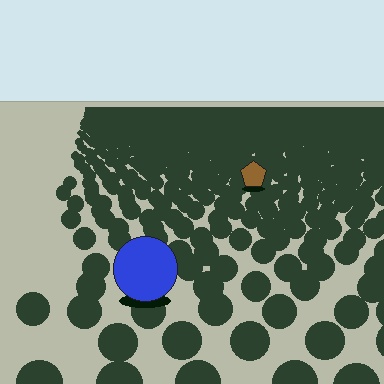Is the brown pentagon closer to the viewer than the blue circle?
No. The blue circle is closer — you can tell from the texture gradient: the ground texture is coarser near it.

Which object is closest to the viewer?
The blue circle is closest. The texture marks near it are larger and more spread out.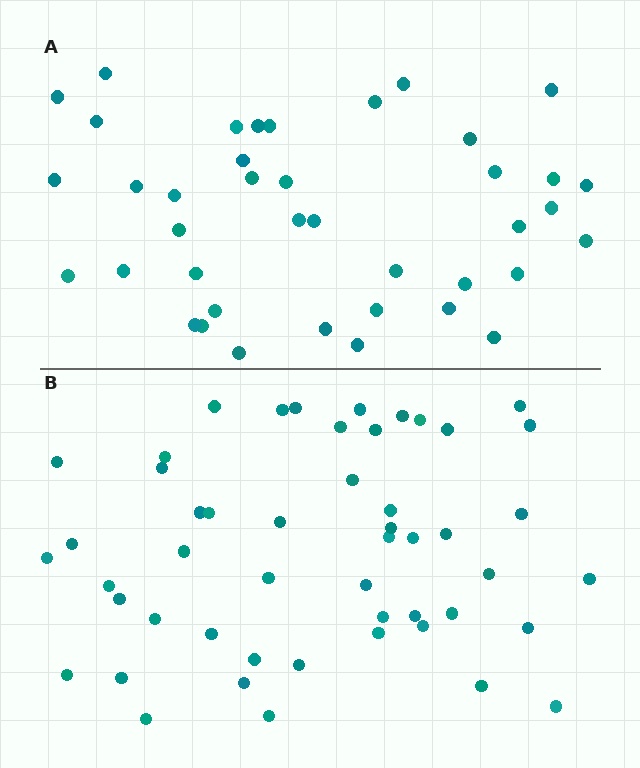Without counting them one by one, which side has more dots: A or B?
Region B (the bottom region) has more dots.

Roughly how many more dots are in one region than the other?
Region B has roughly 10 or so more dots than region A.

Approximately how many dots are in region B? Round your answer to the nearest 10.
About 50 dots.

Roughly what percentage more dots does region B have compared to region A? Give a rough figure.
About 25% more.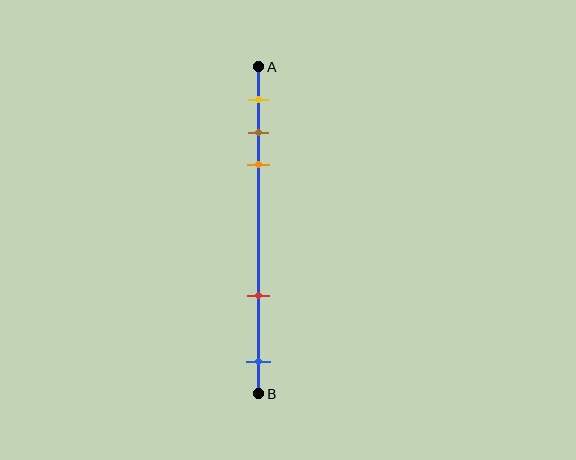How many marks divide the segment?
There are 5 marks dividing the segment.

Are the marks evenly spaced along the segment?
No, the marks are not evenly spaced.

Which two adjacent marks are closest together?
The brown and orange marks are the closest adjacent pair.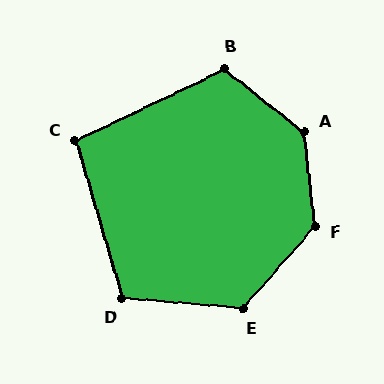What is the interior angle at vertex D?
Approximately 111 degrees (obtuse).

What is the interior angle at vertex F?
Approximately 133 degrees (obtuse).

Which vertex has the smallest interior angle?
C, at approximately 99 degrees.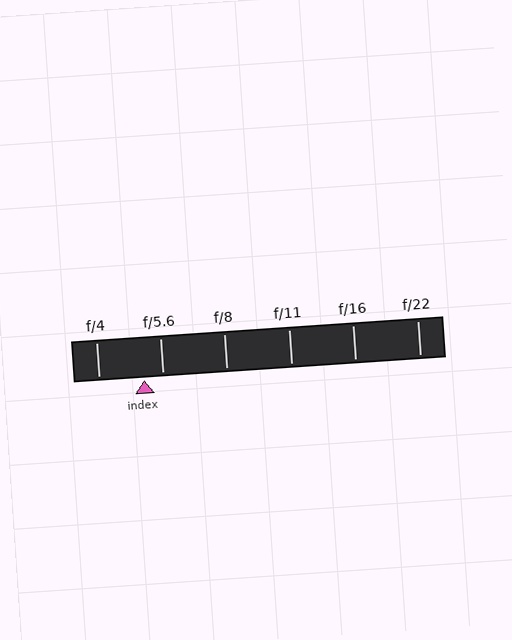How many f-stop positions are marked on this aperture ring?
There are 6 f-stop positions marked.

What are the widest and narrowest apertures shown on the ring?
The widest aperture shown is f/4 and the narrowest is f/22.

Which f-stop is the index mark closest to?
The index mark is closest to f/5.6.